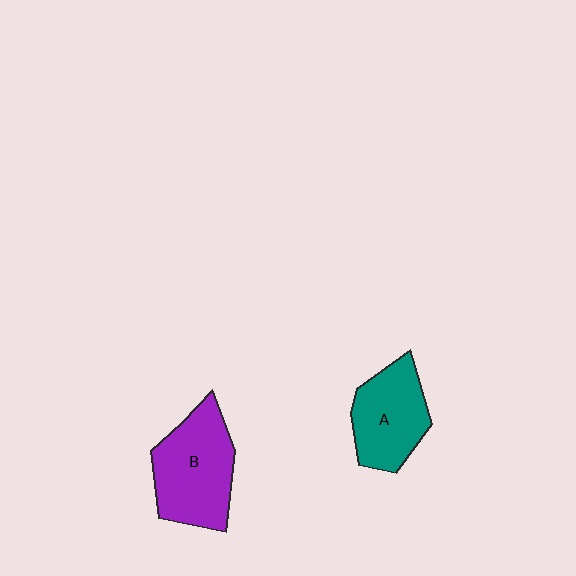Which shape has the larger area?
Shape B (purple).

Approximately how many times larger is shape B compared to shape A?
Approximately 1.2 times.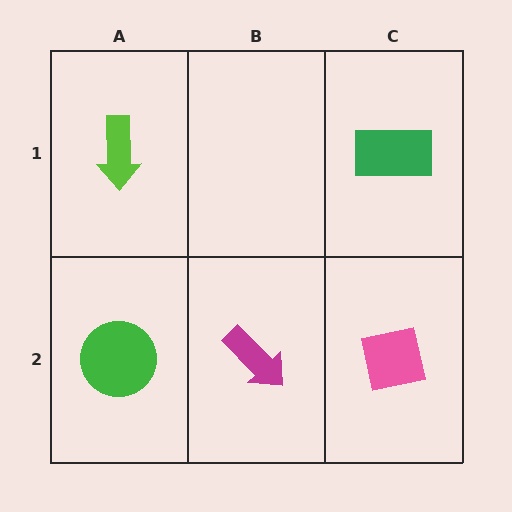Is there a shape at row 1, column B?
No, that cell is empty.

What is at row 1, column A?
A lime arrow.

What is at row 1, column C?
A green rectangle.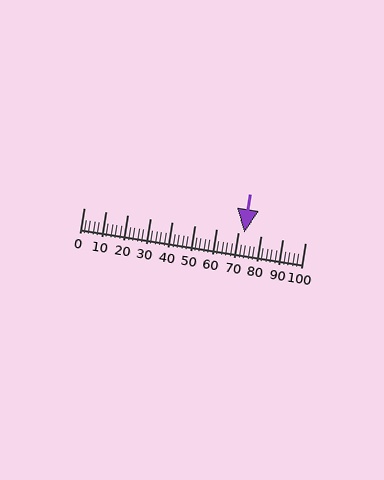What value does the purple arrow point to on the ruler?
The purple arrow points to approximately 73.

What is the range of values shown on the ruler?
The ruler shows values from 0 to 100.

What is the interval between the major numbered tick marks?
The major tick marks are spaced 10 units apart.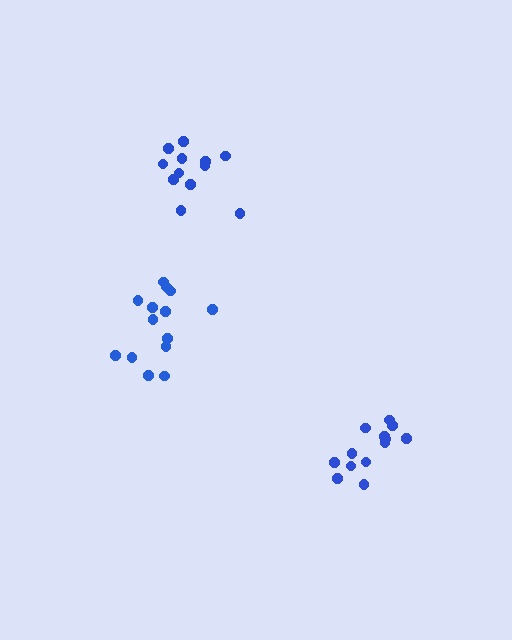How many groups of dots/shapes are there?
There are 3 groups.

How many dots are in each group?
Group 1: 13 dots, Group 2: 14 dots, Group 3: 12 dots (39 total).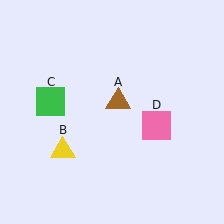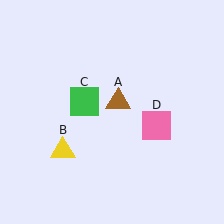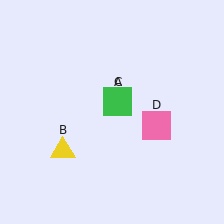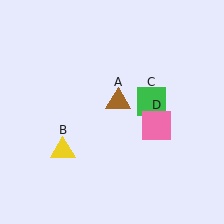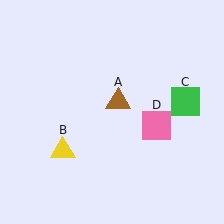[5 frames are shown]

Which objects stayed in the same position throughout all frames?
Brown triangle (object A) and yellow triangle (object B) and pink square (object D) remained stationary.